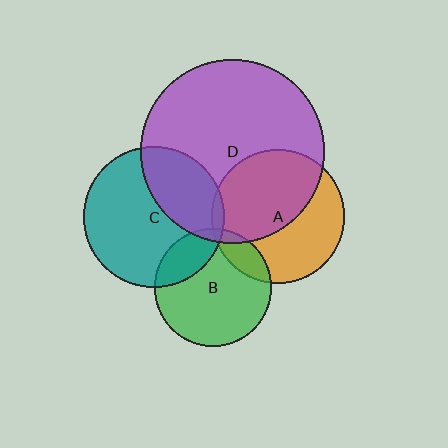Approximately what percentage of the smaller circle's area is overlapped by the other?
Approximately 5%.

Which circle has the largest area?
Circle D (purple).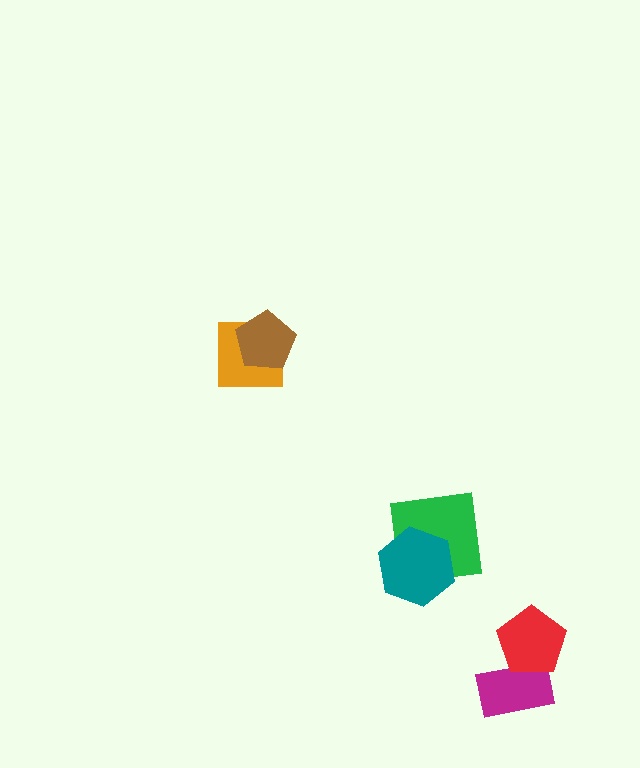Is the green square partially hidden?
Yes, it is partially covered by another shape.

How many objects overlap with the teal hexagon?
1 object overlaps with the teal hexagon.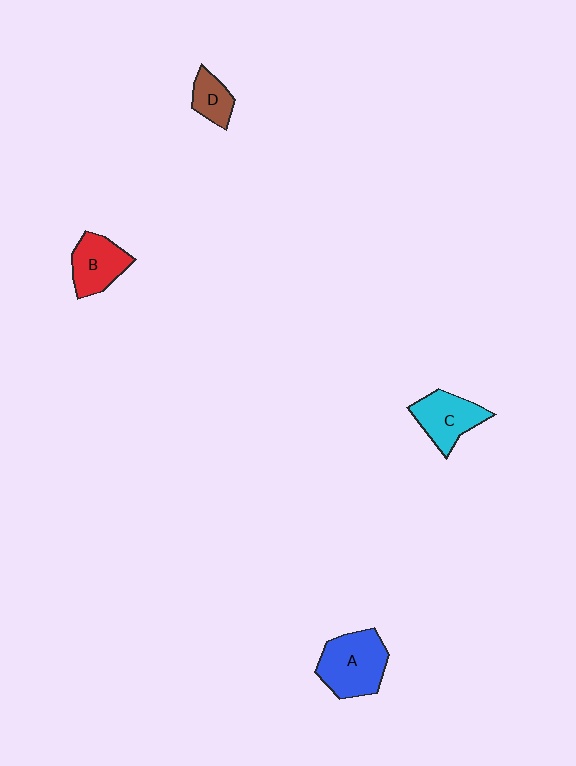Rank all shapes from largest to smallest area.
From largest to smallest: A (blue), C (cyan), B (red), D (brown).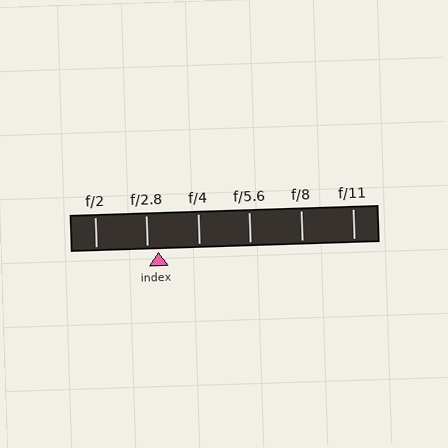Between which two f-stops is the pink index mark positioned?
The index mark is between f/2.8 and f/4.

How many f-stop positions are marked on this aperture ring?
There are 6 f-stop positions marked.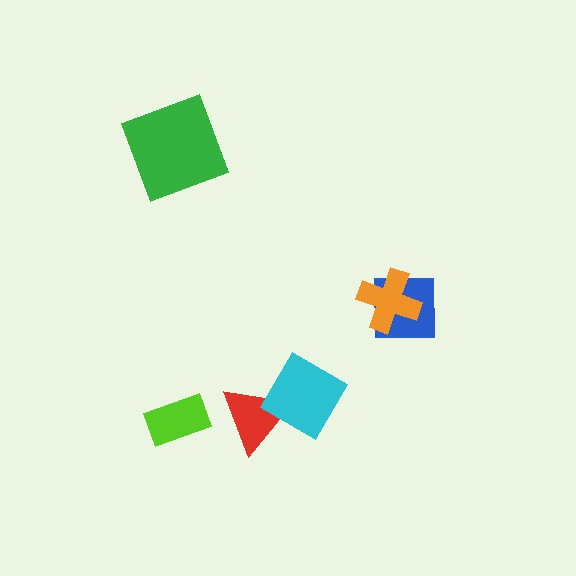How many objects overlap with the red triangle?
1 object overlaps with the red triangle.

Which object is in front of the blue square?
The orange cross is in front of the blue square.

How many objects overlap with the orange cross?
1 object overlaps with the orange cross.